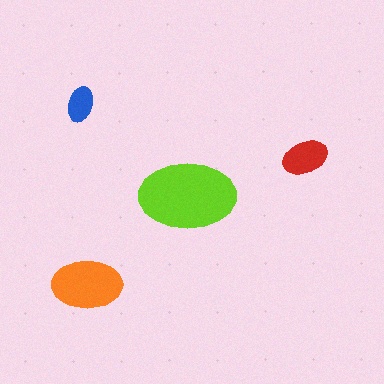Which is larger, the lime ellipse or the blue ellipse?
The lime one.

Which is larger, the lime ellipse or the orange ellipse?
The lime one.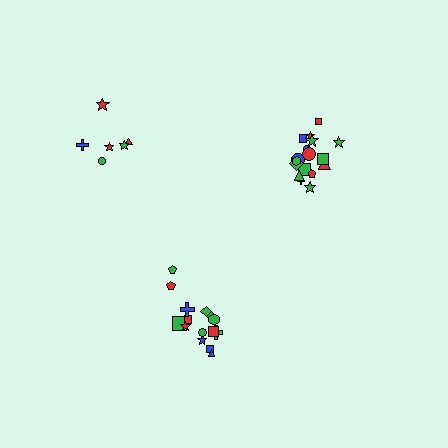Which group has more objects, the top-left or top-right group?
The top-right group.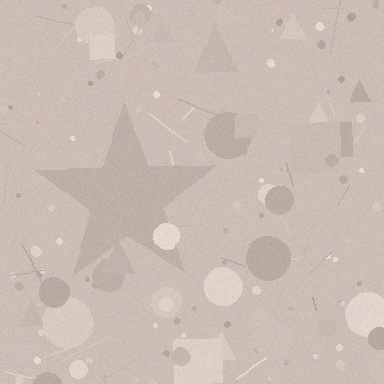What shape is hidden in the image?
A star is hidden in the image.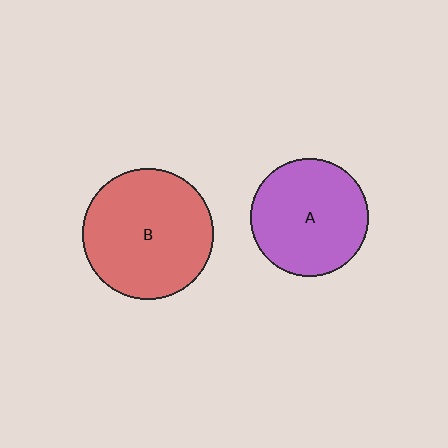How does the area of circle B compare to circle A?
Approximately 1.2 times.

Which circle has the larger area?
Circle B (red).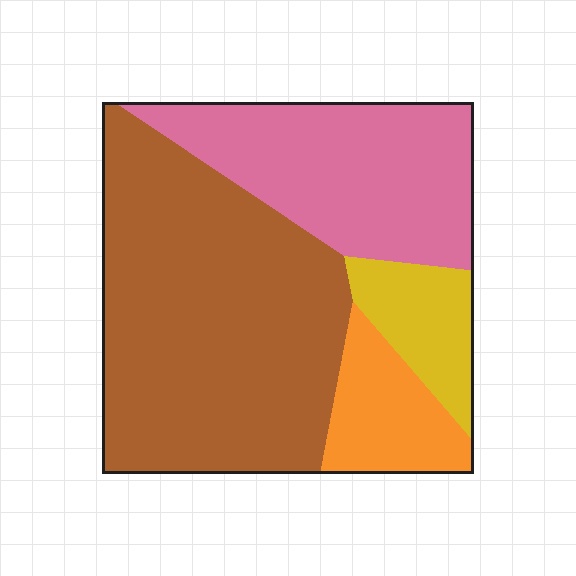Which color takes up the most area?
Brown, at roughly 50%.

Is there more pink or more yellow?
Pink.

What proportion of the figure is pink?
Pink covers about 30% of the figure.